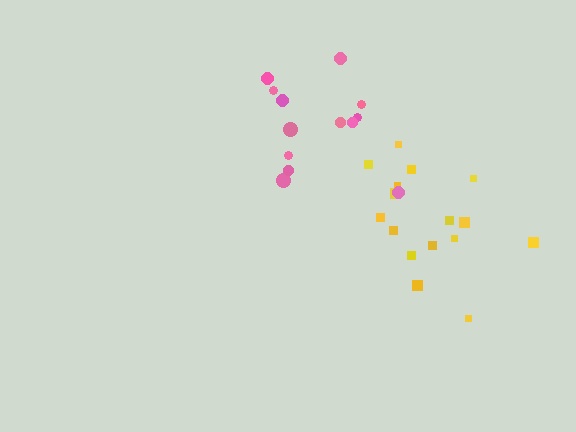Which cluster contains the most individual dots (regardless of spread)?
Yellow (16).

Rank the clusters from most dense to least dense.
yellow, pink.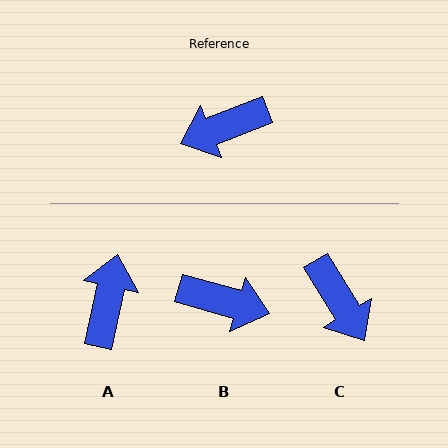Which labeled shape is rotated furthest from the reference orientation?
B, about 142 degrees away.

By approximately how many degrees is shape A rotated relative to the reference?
Approximately 124 degrees clockwise.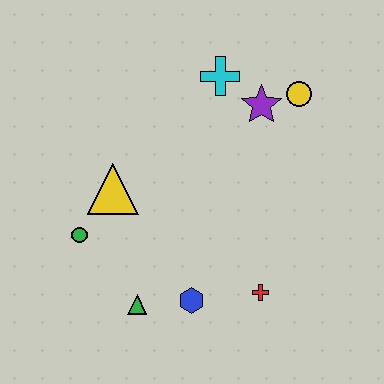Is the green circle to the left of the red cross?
Yes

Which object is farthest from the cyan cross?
The green triangle is farthest from the cyan cross.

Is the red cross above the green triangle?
Yes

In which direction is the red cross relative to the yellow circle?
The red cross is below the yellow circle.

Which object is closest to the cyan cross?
The purple star is closest to the cyan cross.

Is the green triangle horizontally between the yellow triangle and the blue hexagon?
Yes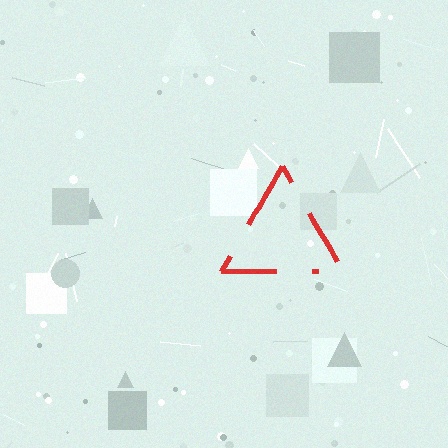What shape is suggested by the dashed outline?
The dashed outline suggests a triangle.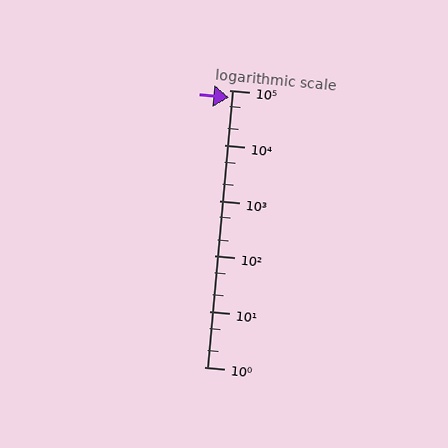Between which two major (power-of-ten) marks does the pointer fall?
The pointer is between 10000 and 100000.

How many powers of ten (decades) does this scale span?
The scale spans 5 decades, from 1 to 100000.